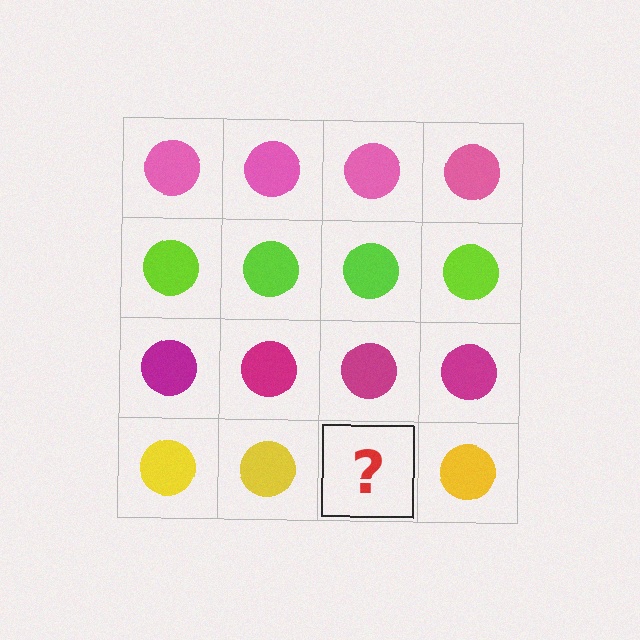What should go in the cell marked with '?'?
The missing cell should contain a yellow circle.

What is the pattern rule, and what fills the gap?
The rule is that each row has a consistent color. The gap should be filled with a yellow circle.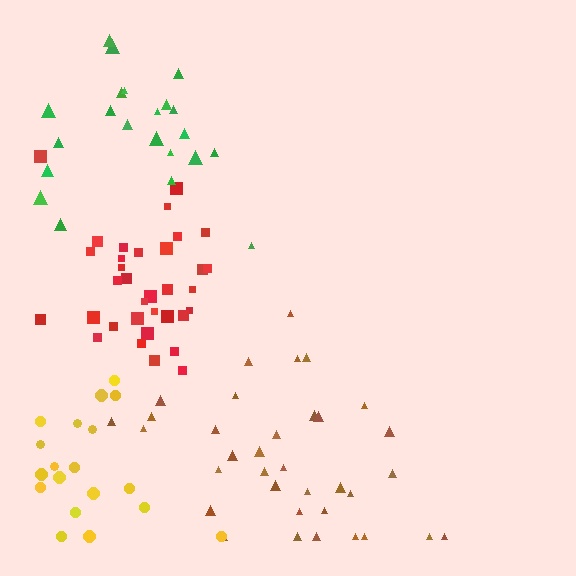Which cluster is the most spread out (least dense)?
Yellow.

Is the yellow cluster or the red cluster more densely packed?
Red.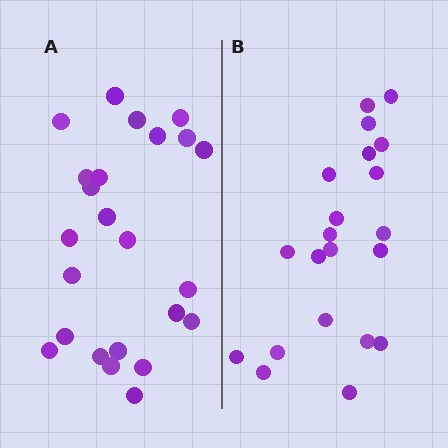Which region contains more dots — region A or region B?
Region A (the left region) has more dots.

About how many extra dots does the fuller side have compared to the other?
Region A has just a few more — roughly 2 or 3 more dots than region B.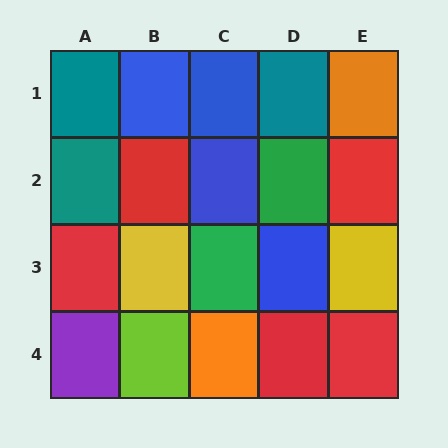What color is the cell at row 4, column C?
Orange.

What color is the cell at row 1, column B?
Blue.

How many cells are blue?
4 cells are blue.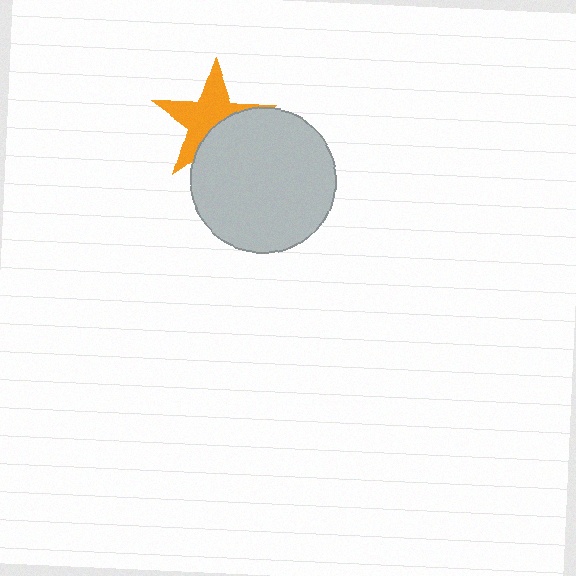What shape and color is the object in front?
The object in front is a light gray circle.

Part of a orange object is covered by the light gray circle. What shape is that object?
It is a star.